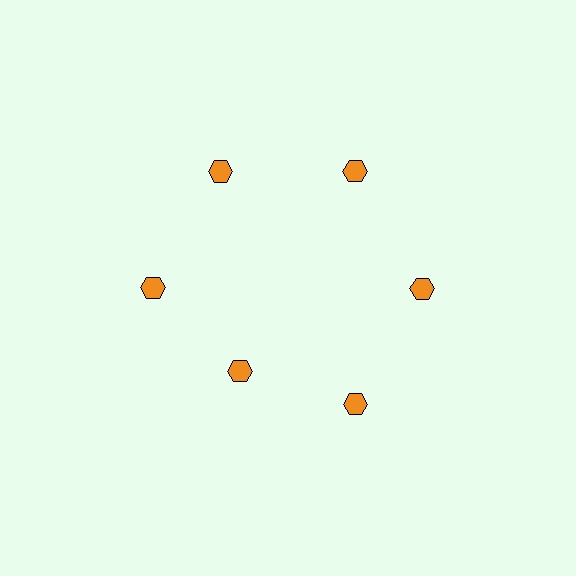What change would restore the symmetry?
The symmetry would be restored by moving it outward, back onto the ring so that all 6 hexagons sit at equal angles and equal distance from the center.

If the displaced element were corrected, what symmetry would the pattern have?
It would have 6-fold rotational symmetry — the pattern would map onto itself every 60 degrees.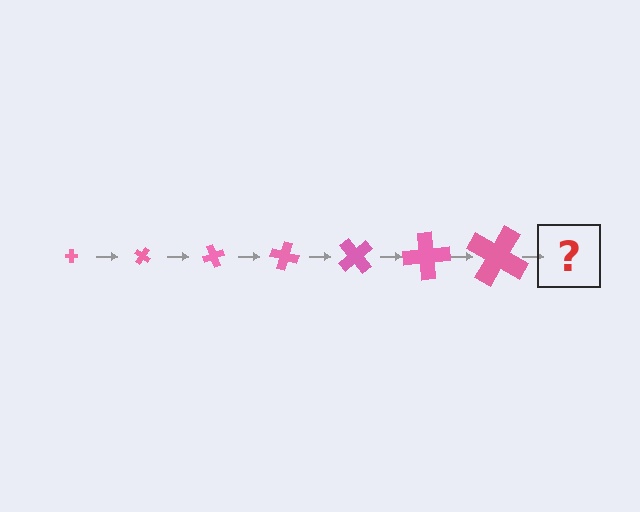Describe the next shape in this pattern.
It should be a cross, larger than the previous one and rotated 245 degrees from the start.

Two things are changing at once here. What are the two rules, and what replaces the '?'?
The two rules are that the cross grows larger each step and it rotates 35 degrees each step. The '?' should be a cross, larger than the previous one and rotated 245 degrees from the start.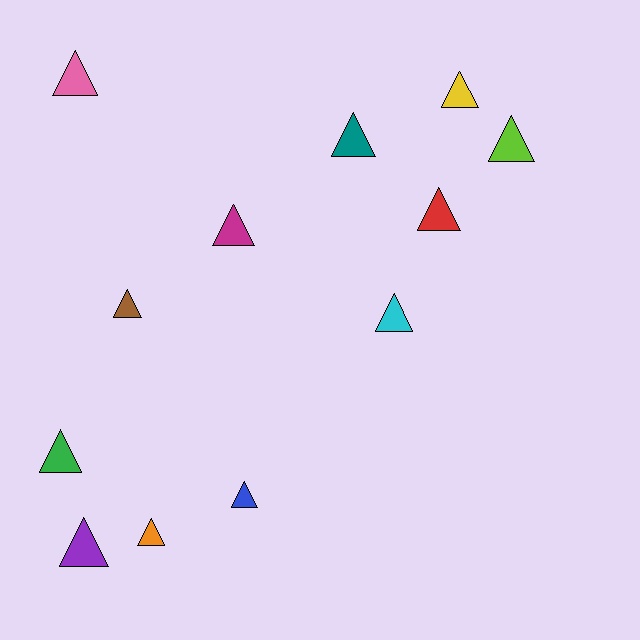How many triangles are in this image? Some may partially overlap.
There are 12 triangles.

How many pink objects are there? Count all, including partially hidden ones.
There is 1 pink object.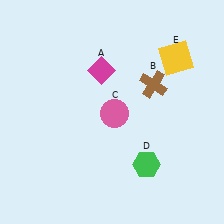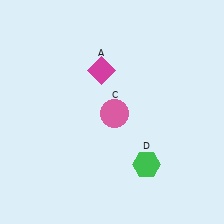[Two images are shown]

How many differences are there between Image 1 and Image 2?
There are 2 differences between the two images.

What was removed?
The brown cross (B), the yellow square (E) were removed in Image 2.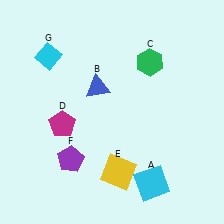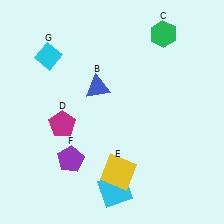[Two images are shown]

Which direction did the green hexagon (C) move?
The green hexagon (C) moved up.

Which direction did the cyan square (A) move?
The cyan square (A) moved left.